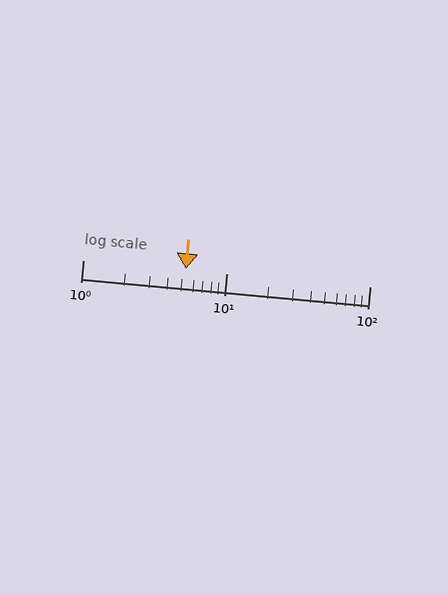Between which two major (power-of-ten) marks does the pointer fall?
The pointer is between 1 and 10.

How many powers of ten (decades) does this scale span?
The scale spans 2 decades, from 1 to 100.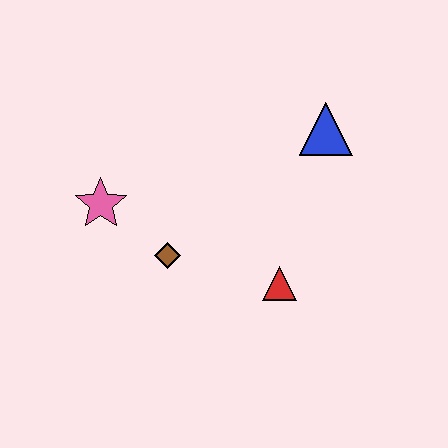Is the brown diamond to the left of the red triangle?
Yes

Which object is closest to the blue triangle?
The red triangle is closest to the blue triangle.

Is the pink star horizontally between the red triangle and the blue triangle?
No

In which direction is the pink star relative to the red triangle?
The pink star is to the left of the red triangle.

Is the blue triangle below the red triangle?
No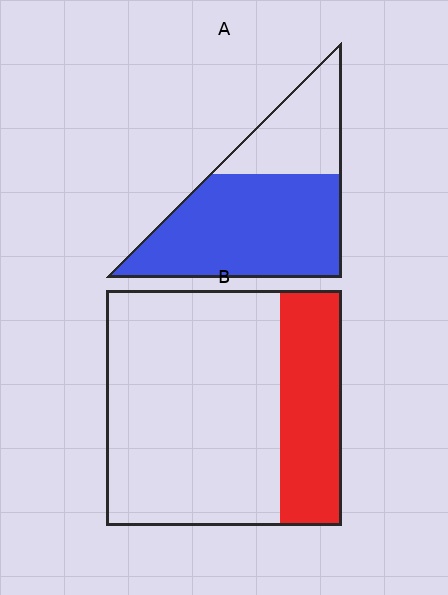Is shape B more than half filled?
No.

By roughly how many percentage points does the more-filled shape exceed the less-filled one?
By roughly 40 percentage points (A over B).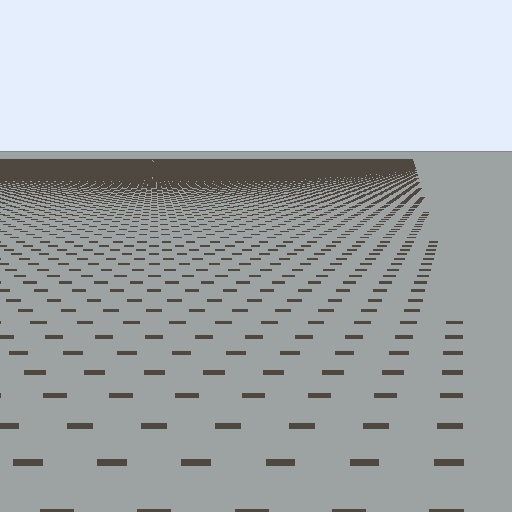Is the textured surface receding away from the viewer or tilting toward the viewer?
The surface is receding away from the viewer. Texture elements get smaller and denser toward the top.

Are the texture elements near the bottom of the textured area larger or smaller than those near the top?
Larger. Near the bottom, elements are closer to the viewer and appear at a bigger on-screen size.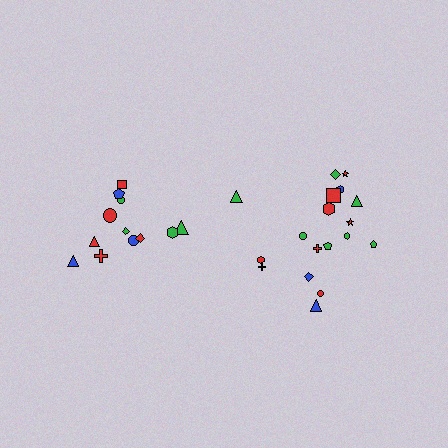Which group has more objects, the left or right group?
The right group.